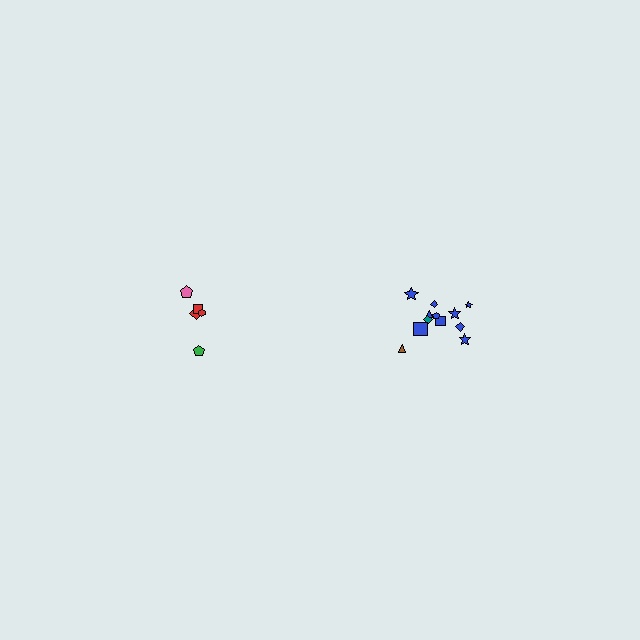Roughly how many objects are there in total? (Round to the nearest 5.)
Roughly 15 objects in total.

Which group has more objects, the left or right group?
The right group.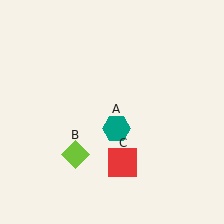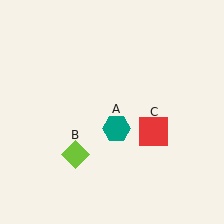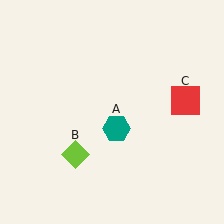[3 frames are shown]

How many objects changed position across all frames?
1 object changed position: red square (object C).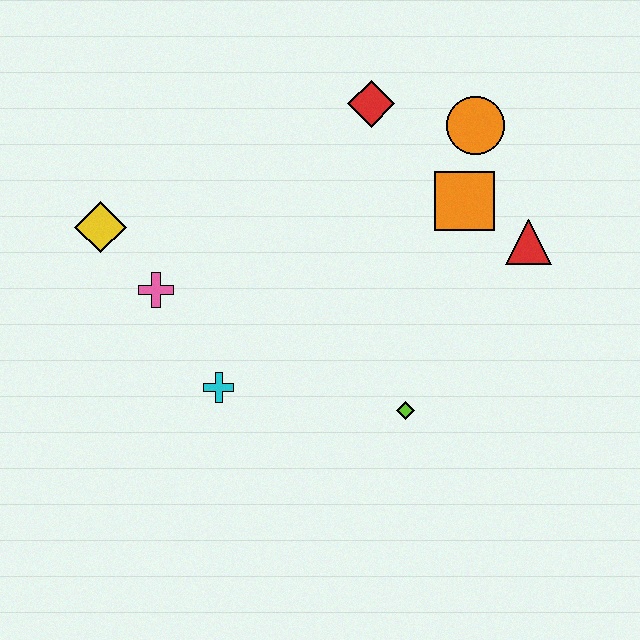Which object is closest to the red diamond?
The orange circle is closest to the red diamond.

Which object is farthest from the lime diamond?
The yellow diamond is farthest from the lime diamond.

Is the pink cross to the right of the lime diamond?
No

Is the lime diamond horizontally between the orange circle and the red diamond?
Yes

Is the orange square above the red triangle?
Yes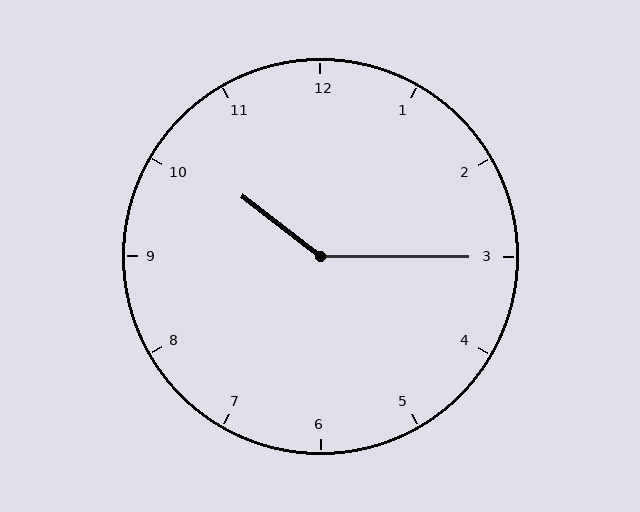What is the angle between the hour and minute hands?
Approximately 142 degrees.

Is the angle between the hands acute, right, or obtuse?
It is obtuse.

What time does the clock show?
10:15.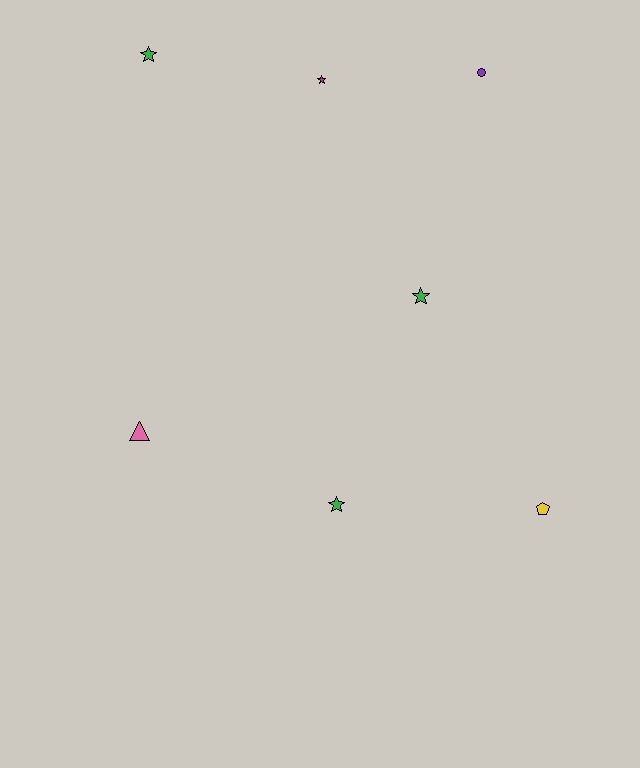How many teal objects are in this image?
There are no teal objects.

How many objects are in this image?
There are 7 objects.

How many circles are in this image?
There is 1 circle.